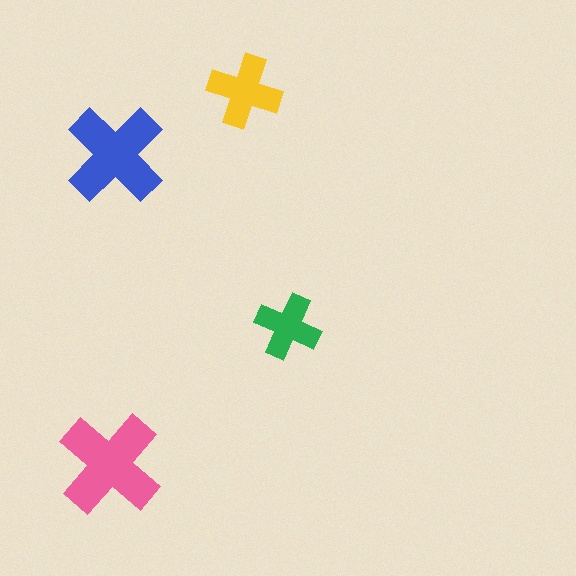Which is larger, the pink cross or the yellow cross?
The pink one.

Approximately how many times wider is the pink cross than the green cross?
About 1.5 times wider.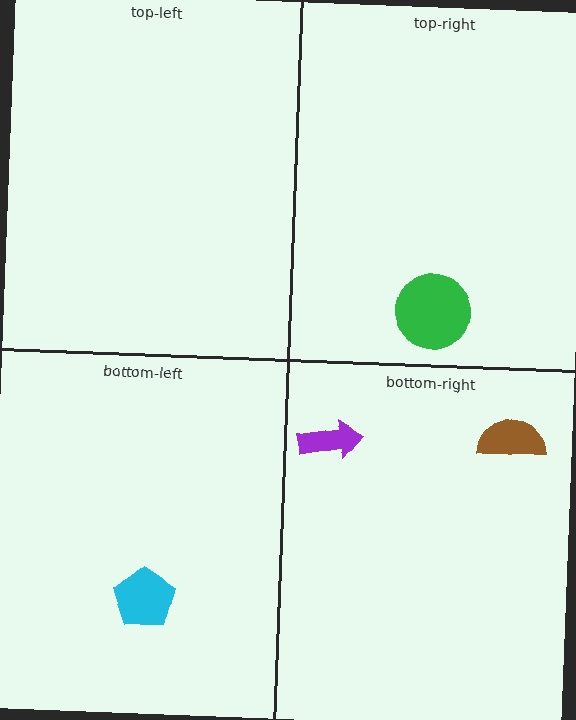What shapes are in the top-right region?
The green circle.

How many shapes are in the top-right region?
1.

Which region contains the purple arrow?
The bottom-right region.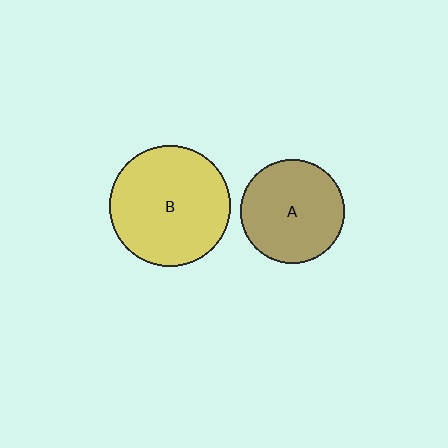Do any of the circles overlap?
No, none of the circles overlap.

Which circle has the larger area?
Circle B (yellow).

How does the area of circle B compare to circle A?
Approximately 1.3 times.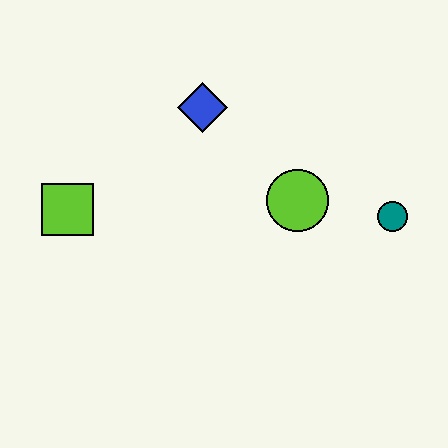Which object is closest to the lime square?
The blue diamond is closest to the lime square.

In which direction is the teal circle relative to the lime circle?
The teal circle is to the right of the lime circle.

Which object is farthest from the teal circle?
The lime square is farthest from the teal circle.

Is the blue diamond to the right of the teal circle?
No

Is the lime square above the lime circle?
No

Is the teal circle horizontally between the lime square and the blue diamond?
No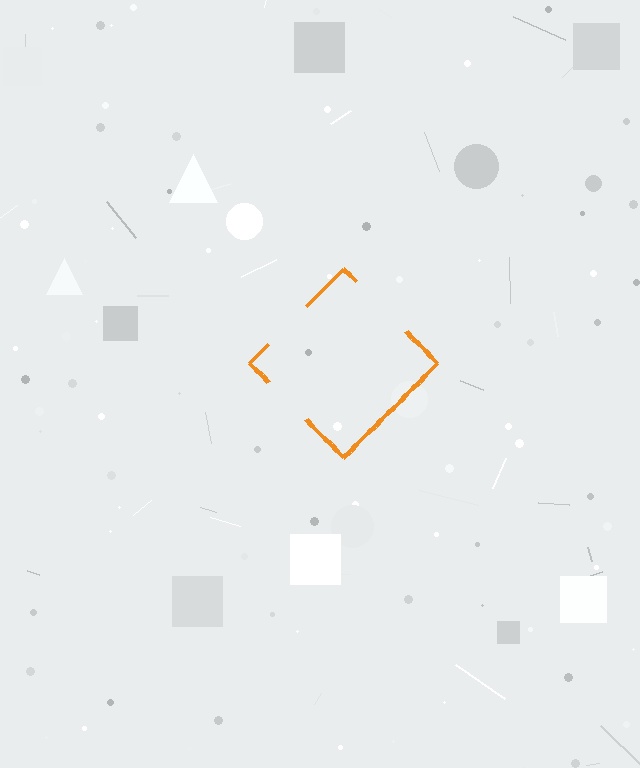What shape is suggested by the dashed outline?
The dashed outline suggests a diamond.